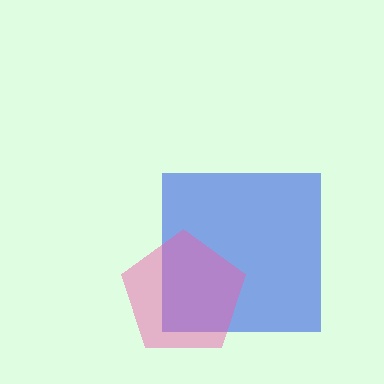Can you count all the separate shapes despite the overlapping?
Yes, there are 2 separate shapes.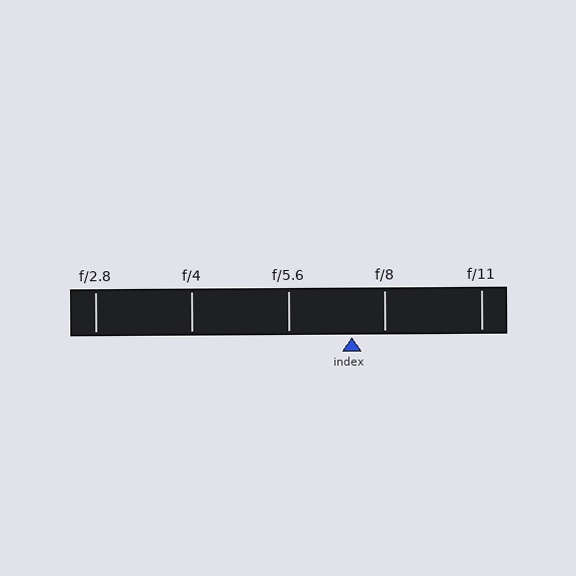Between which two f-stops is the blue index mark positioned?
The index mark is between f/5.6 and f/8.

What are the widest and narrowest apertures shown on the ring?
The widest aperture shown is f/2.8 and the narrowest is f/11.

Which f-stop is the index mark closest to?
The index mark is closest to f/8.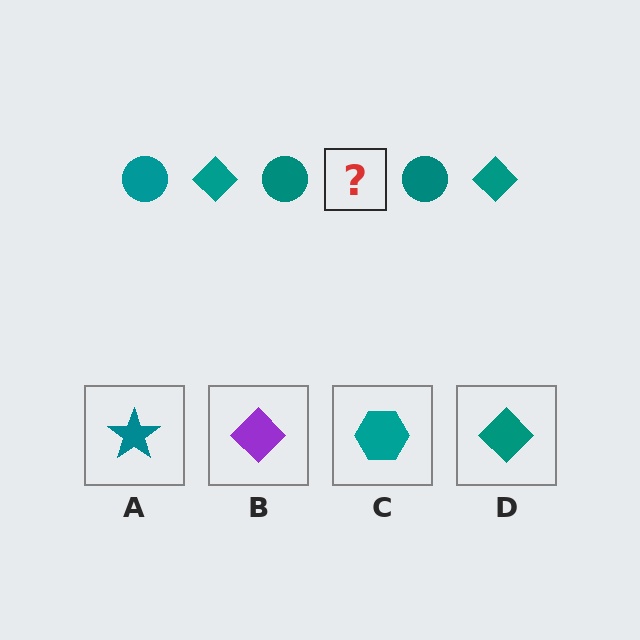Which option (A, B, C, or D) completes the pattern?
D.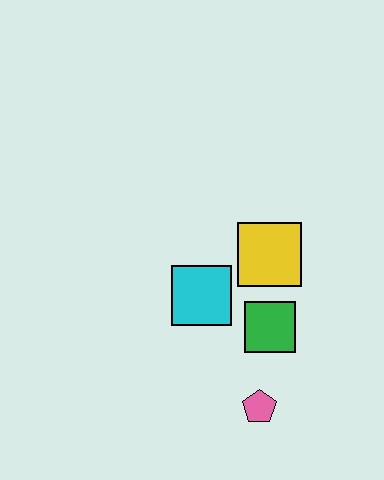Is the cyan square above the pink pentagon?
Yes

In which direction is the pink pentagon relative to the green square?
The pink pentagon is below the green square.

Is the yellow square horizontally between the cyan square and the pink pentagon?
No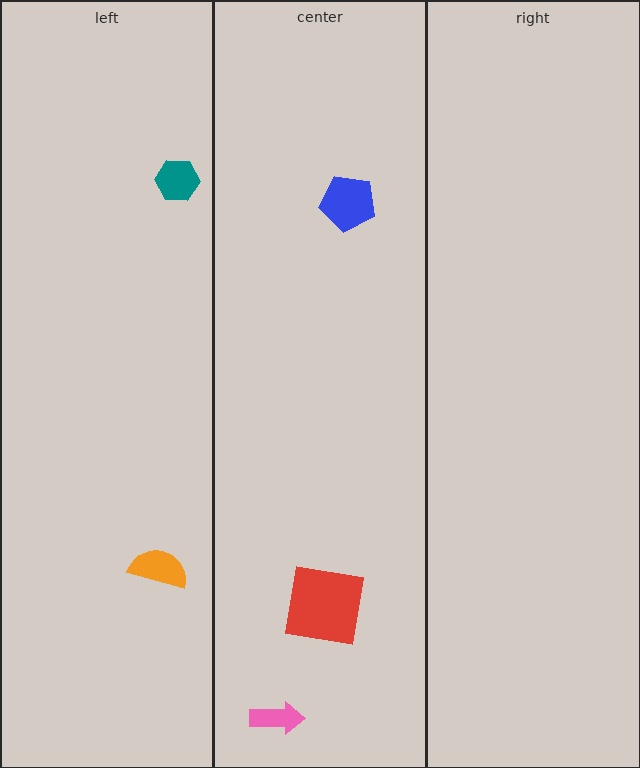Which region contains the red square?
The center region.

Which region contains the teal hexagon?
The left region.